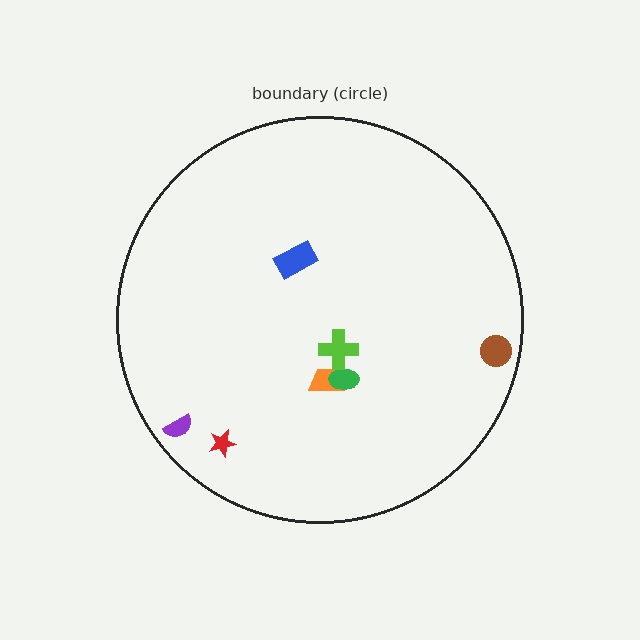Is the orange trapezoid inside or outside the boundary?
Inside.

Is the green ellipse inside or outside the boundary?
Inside.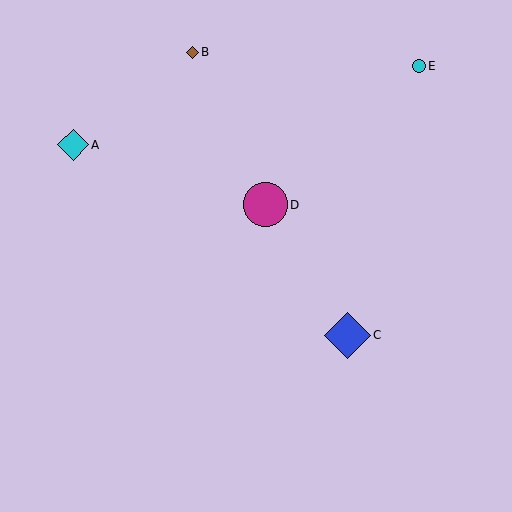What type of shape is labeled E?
Shape E is a cyan circle.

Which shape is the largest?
The blue diamond (labeled C) is the largest.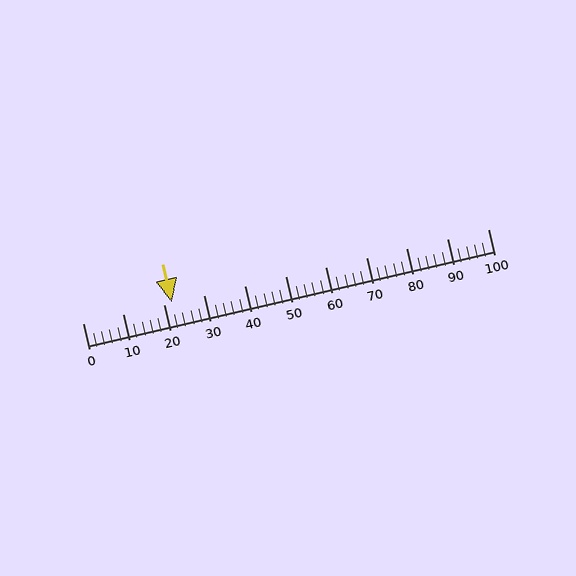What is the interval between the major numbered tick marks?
The major tick marks are spaced 10 units apart.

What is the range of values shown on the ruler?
The ruler shows values from 0 to 100.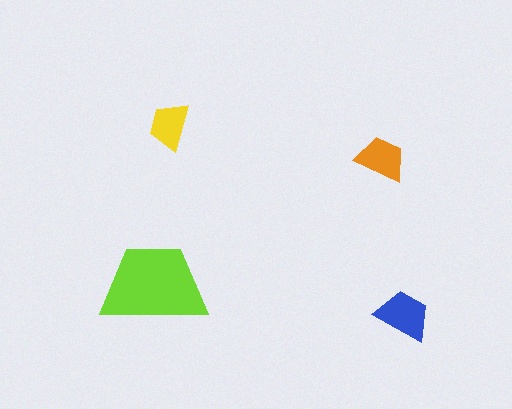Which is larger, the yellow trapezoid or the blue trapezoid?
The blue one.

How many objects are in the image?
There are 4 objects in the image.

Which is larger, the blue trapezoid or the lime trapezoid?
The lime one.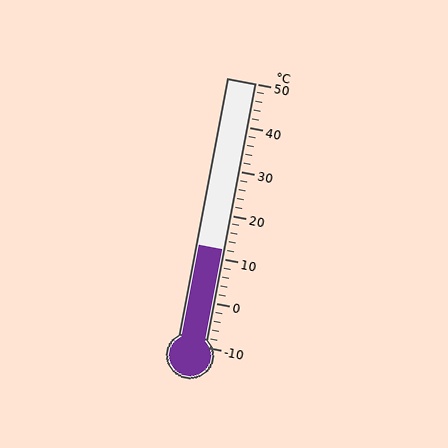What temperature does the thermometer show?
The thermometer shows approximately 12°C.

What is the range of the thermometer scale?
The thermometer scale ranges from -10°C to 50°C.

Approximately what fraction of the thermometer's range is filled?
The thermometer is filled to approximately 35% of its range.